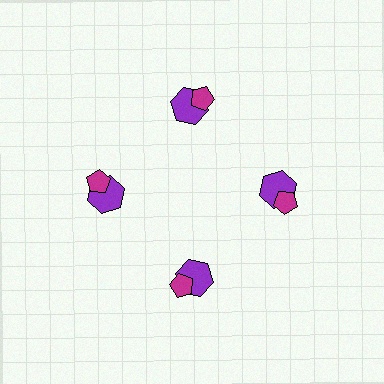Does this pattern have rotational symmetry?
Yes, this pattern has 4-fold rotational symmetry. It looks the same after rotating 90 degrees around the center.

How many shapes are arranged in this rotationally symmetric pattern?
There are 8 shapes, arranged in 4 groups of 2.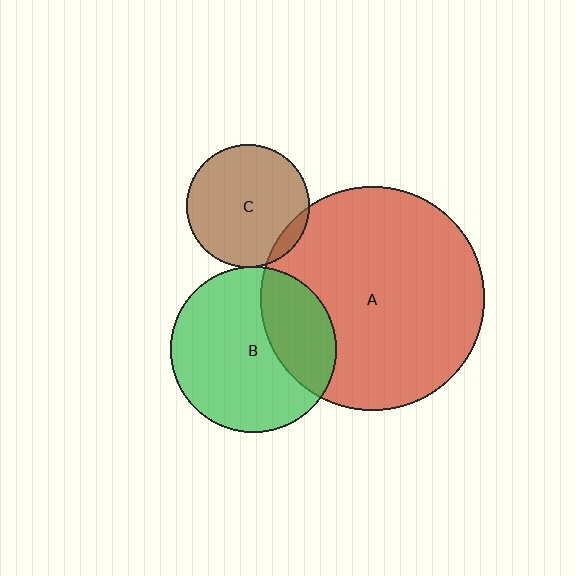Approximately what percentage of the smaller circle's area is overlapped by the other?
Approximately 30%.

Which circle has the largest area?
Circle A (red).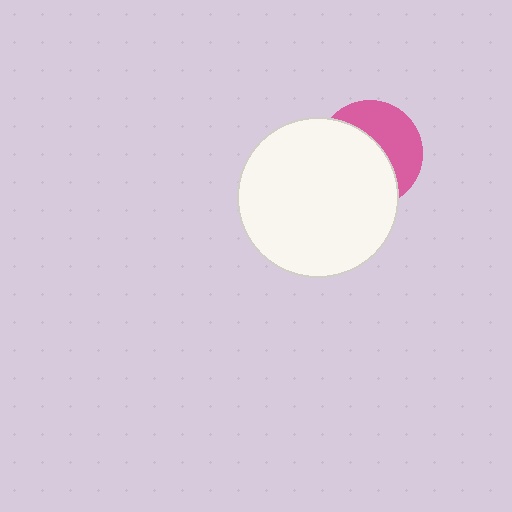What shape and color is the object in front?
The object in front is a white circle.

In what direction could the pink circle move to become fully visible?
The pink circle could move toward the upper-right. That would shift it out from behind the white circle entirely.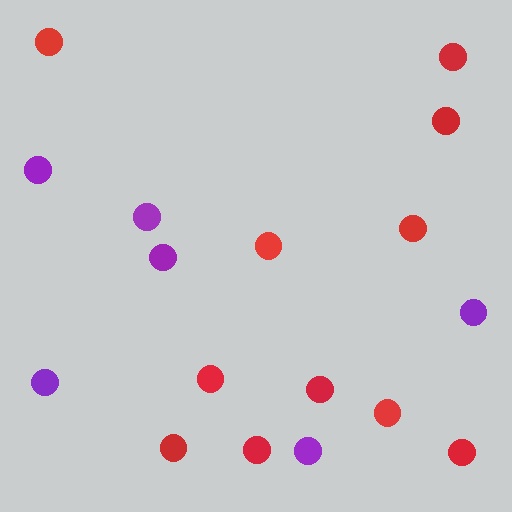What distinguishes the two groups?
There are 2 groups: one group of red circles (11) and one group of purple circles (6).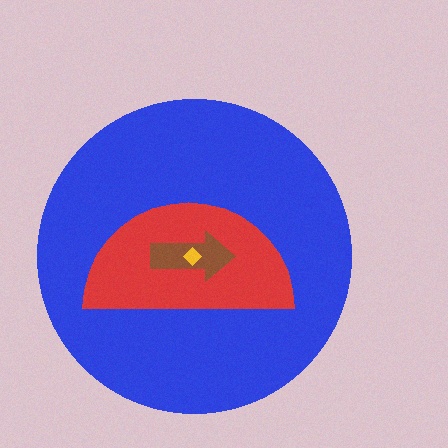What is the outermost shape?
The blue circle.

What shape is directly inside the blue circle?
The red semicircle.